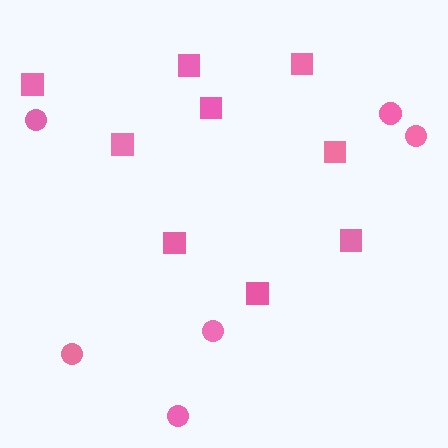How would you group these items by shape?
There are 2 groups: one group of squares (9) and one group of circles (6).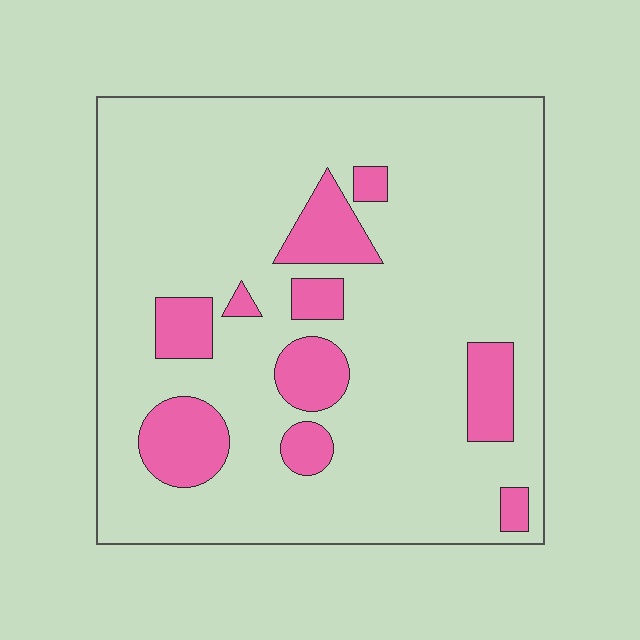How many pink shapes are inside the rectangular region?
10.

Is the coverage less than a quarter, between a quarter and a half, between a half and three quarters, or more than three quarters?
Less than a quarter.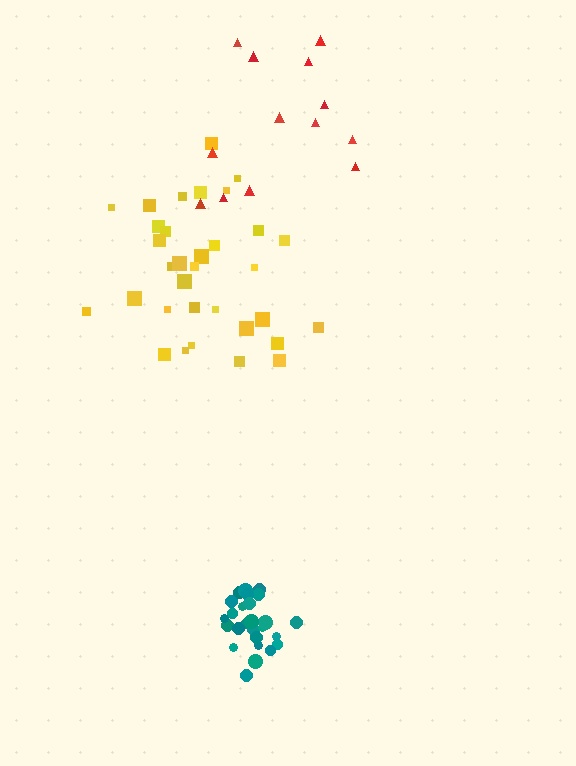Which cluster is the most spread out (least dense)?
Red.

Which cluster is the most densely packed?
Teal.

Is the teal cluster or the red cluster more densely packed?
Teal.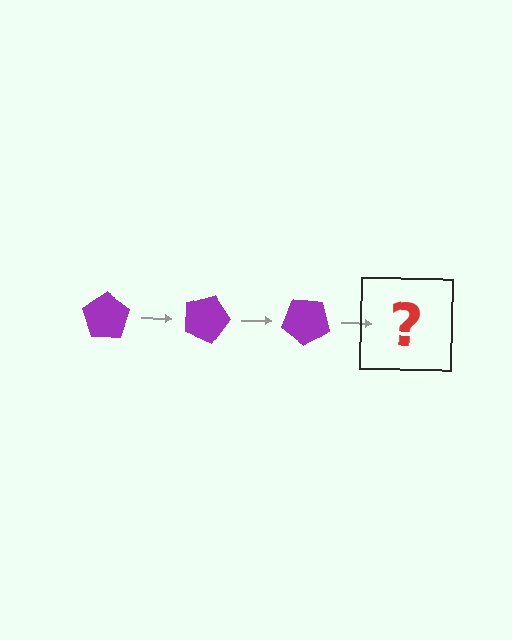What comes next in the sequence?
The next element should be a purple pentagon rotated 60 degrees.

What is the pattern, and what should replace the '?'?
The pattern is that the pentagon rotates 20 degrees each step. The '?' should be a purple pentagon rotated 60 degrees.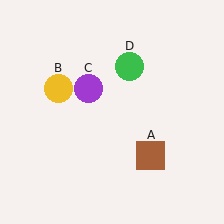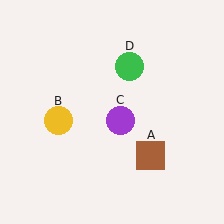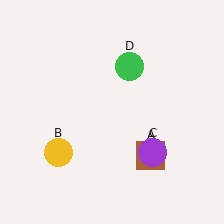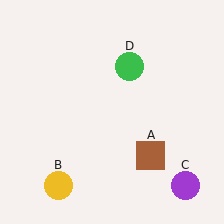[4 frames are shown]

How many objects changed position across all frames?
2 objects changed position: yellow circle (object B), purple circle (object C).